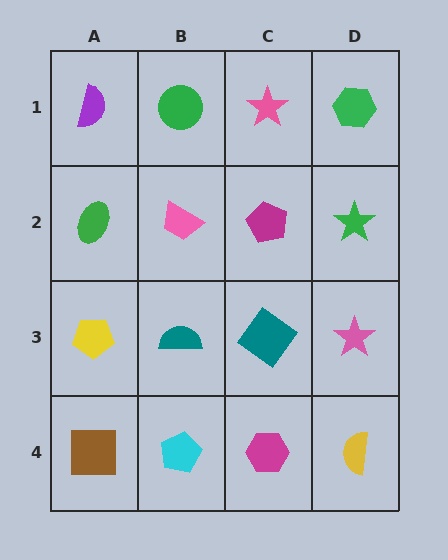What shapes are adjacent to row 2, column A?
A purple semicircle (row 1, column A), a yellow pentagon (row 3, column A), a pink trapezoid (row 2, column B).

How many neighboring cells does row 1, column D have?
2.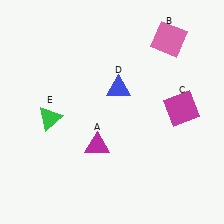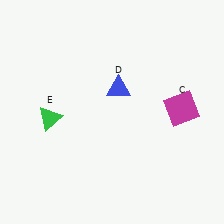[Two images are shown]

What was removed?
The magenta triangle (A), the pink square (B) were removed in Image 2.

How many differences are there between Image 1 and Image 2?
There are 2 differences between the two images.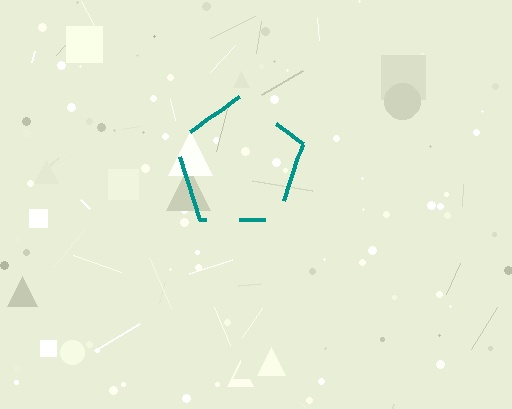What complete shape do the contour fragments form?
The contour fragments form a pentagon.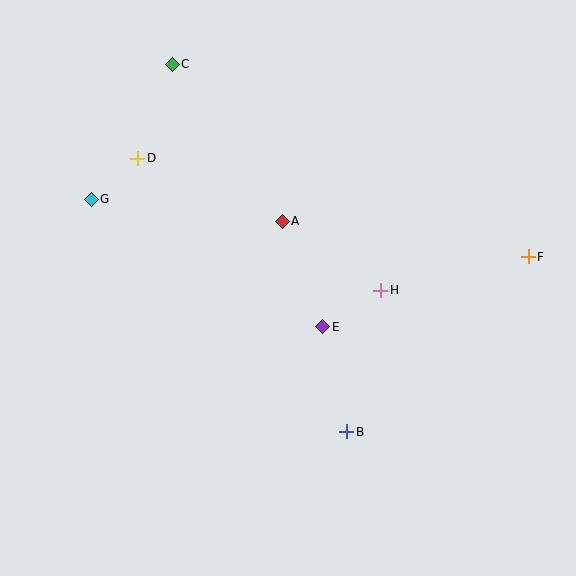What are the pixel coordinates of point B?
Point B is at (347, 432).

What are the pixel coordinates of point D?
Point D is at (138, 158).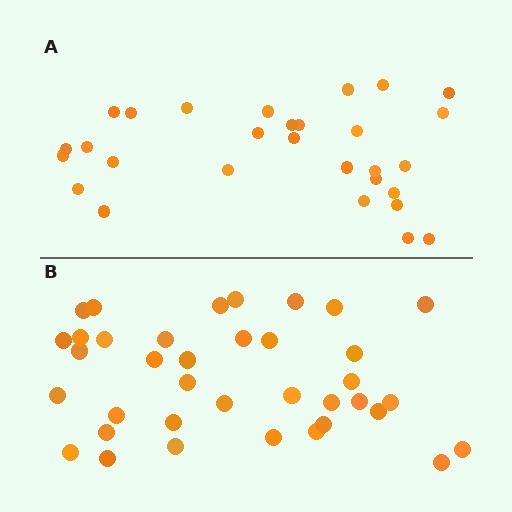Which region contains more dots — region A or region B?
Region B (the bottom region) has more dots.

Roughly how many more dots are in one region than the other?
Region B has roughly 8 or so more dots than region A.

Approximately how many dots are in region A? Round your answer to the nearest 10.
About 30 dots. (The exact count is 29, which rounds to 30.)